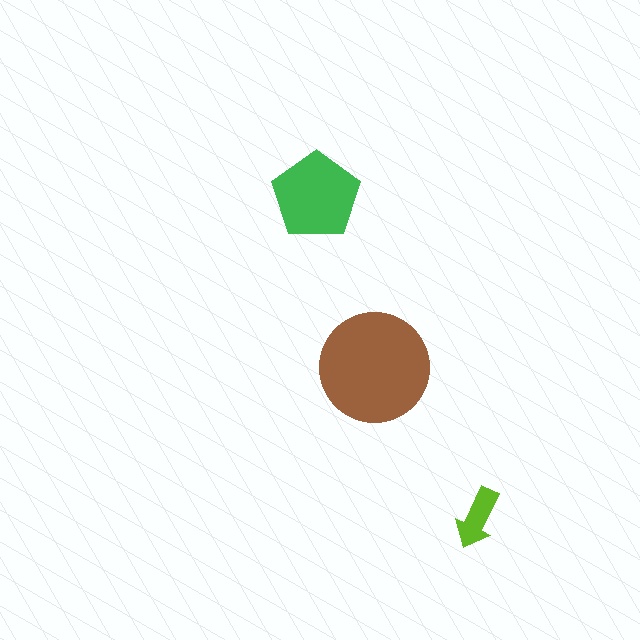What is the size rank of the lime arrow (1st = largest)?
3rd.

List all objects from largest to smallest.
The brown circle, the green pentagon, the lime arrow.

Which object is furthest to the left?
The green pentagon is leftmost.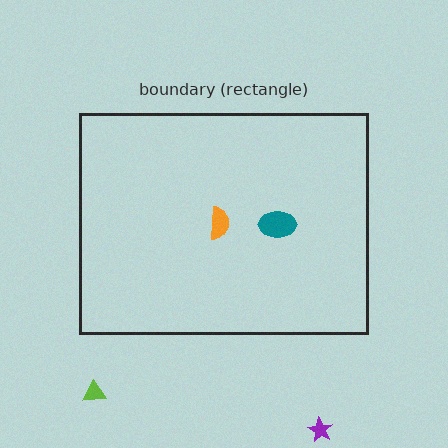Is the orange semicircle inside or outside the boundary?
Inside.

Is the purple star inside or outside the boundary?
Outside.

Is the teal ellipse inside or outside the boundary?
Inside.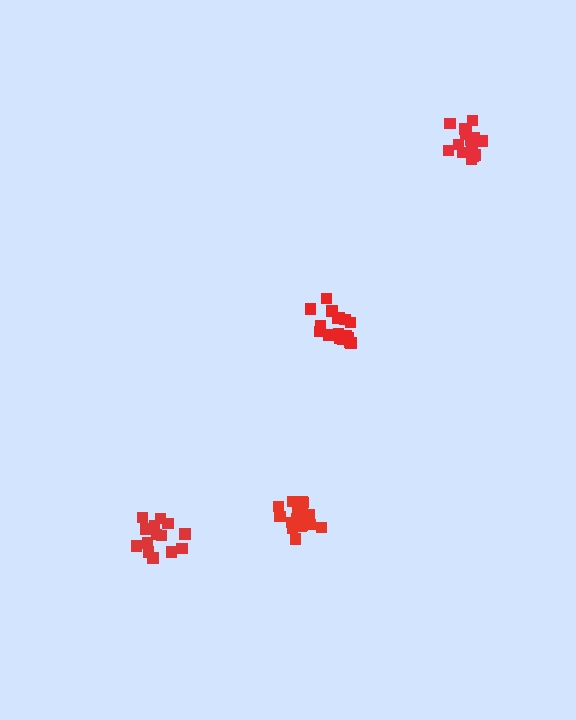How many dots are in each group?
Group 1: 18 dots, Group 2: 17 dots, Group 3: 14 dots, Group 4: 19 dots (68 total).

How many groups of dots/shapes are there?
There are 4 groups.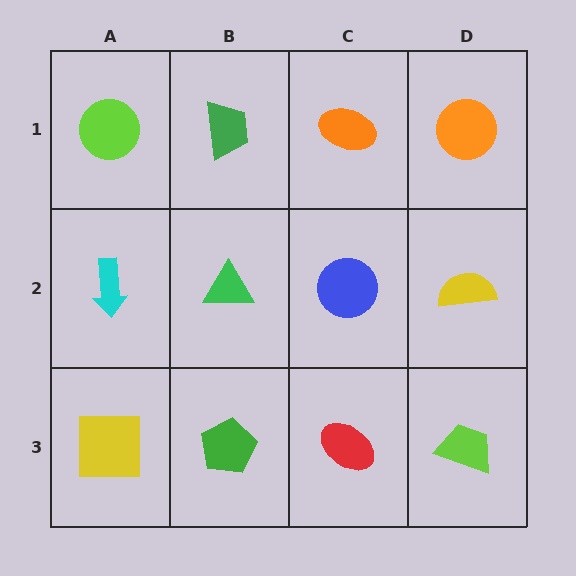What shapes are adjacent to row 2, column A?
A lime circle (row 1, column A), a yellow square (row 3, column A), a green triangle (row 2, column B).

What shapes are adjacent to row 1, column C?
A blue circle (row 2, column C), a green trapezoid (row 1, column B), an orange circle (row 1, column D).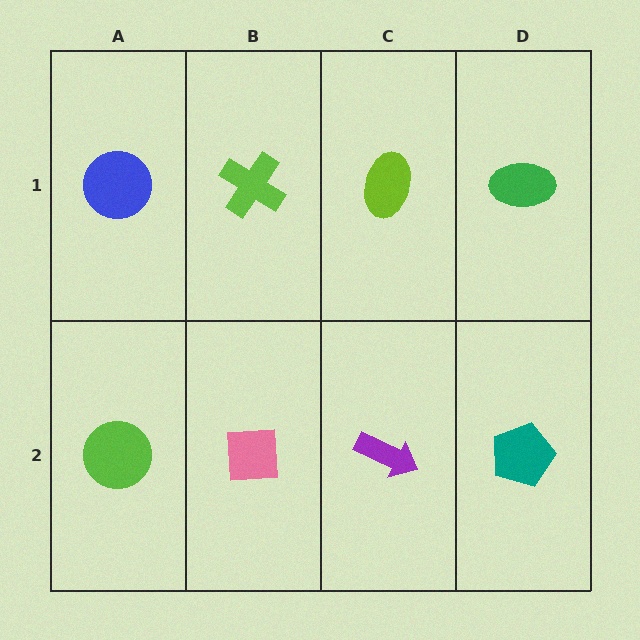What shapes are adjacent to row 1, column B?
A pink square (row 2, column B), a blue circle (row 1, column A), a lime ellipse (row 1, column C).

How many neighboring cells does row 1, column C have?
3.